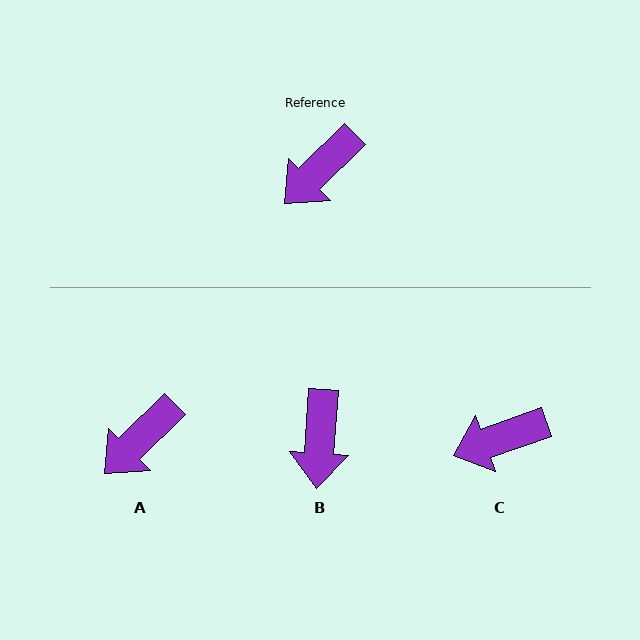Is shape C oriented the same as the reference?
No, it is off by about 25 degrees.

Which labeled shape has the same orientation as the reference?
A.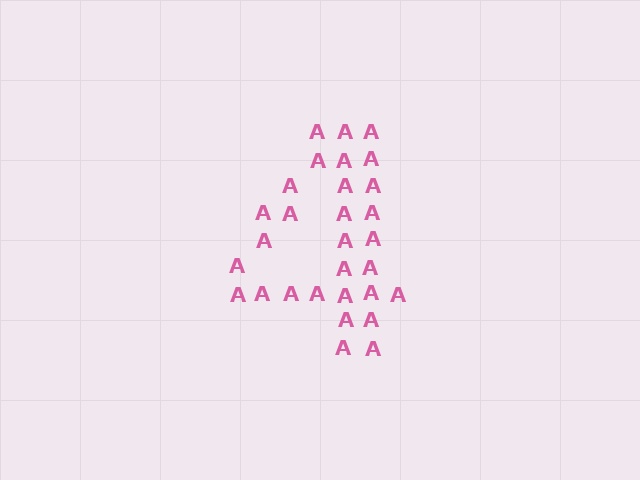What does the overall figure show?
The overall figure shows the digit 4.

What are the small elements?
The small elements are letter A's.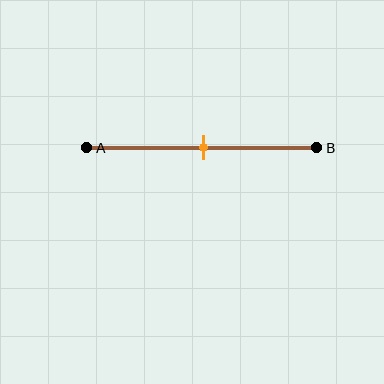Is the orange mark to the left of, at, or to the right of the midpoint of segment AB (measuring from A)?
The orange mark is approximately at the midpoint of segment AB.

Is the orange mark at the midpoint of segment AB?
Yes, the mark is approximately at the midpoint.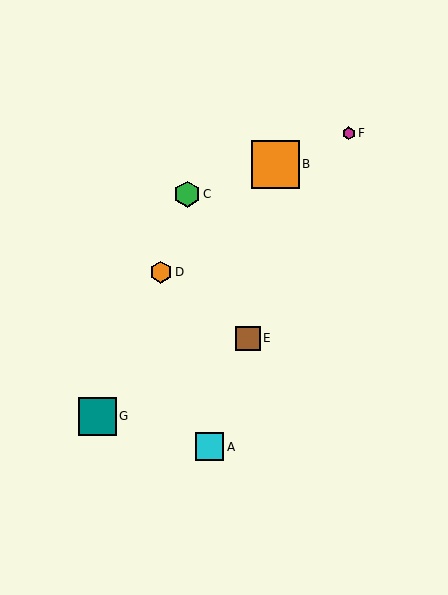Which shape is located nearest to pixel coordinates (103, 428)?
The teal square (labeled G) at (97, 416) is nearest to that location.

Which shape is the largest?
The orange square (labeled B) is the largest.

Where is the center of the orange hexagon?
The center of the orange hexagon is at (161, 272).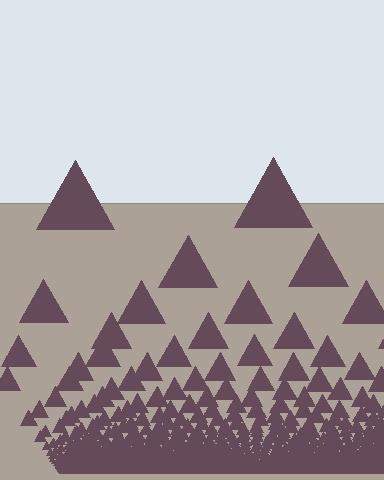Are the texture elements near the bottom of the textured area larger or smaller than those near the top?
Smaller. The gradient is inverted — elements near the bottom are smaller and denser.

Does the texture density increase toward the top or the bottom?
Density increases toward the bottom.